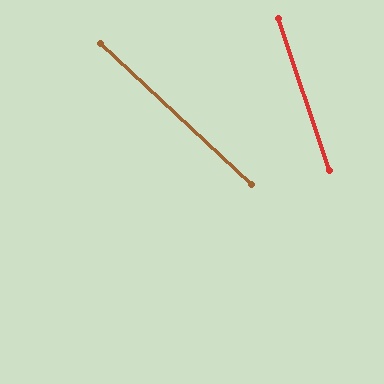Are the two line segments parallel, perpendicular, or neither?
Neither parallel nor perpendicular — they differ by about 28°.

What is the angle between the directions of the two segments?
Approximately 28 degrees.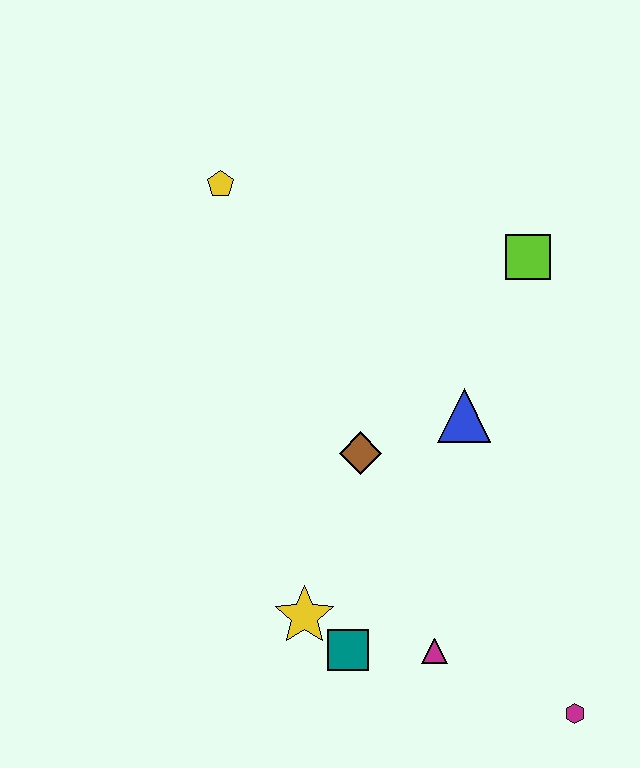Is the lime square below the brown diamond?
No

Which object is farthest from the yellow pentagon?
The magenta hexagon is farthest from the yellow pentagon.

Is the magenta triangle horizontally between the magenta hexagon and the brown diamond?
Yes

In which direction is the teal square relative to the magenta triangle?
The teal square is to the left of the magenta triangle.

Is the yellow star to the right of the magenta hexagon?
No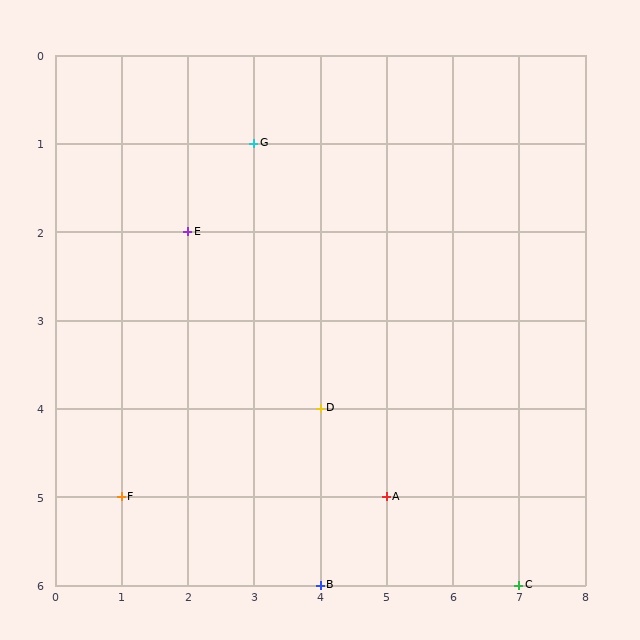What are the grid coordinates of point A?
Point A is at grid coordinates (5, 5).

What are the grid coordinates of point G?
Point G is at grid coordinates (3, 1).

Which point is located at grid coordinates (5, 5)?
Point A is at (5, 5).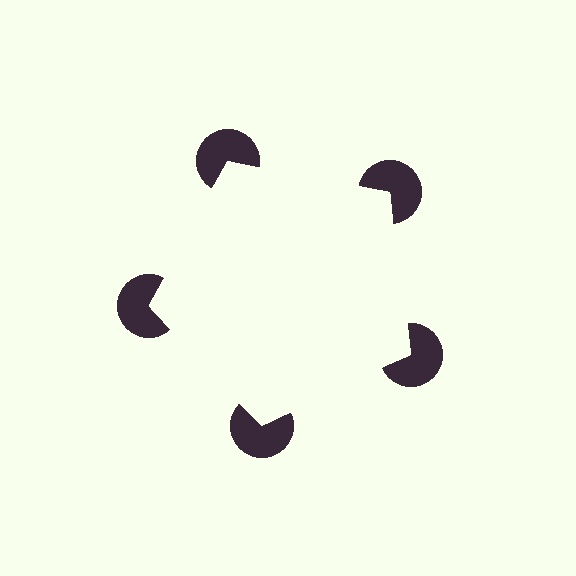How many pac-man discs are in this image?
There are 5 — one at each vertex of the illusory pentagon.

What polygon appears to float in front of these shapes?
An illusory pentagon — its edges are inferred from the aligned wedge cuts in the pac-man discs, not physically drawn.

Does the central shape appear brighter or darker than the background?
It typically appears slightly brighter than the background, even though no actual brightness change is drawn.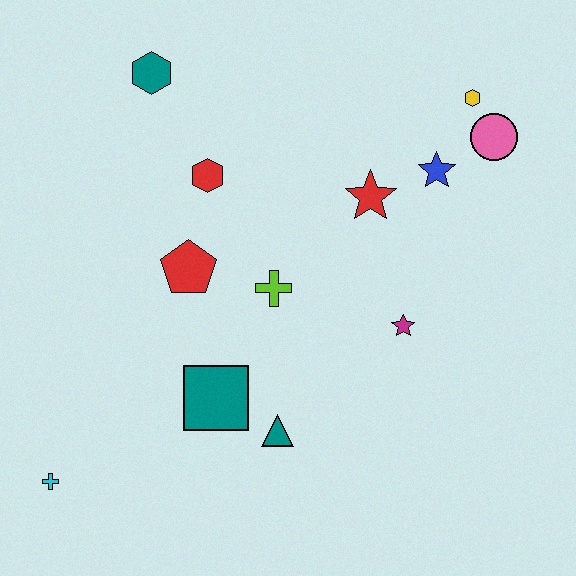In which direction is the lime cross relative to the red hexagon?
The lime cross is below the red hexagon.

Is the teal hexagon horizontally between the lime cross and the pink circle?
No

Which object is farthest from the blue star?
The cyan cross is farthest from the blue star.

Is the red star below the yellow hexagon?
Yes